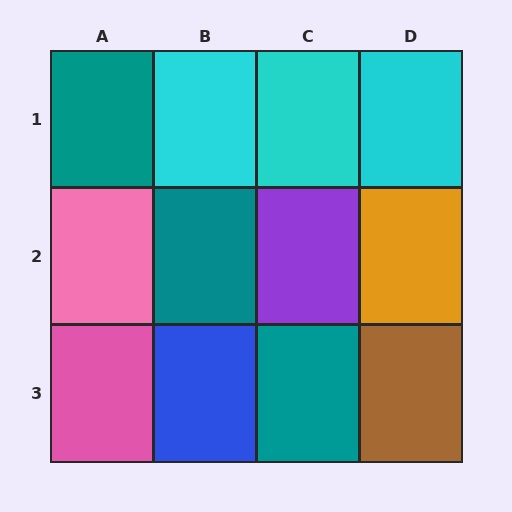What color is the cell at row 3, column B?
Blue.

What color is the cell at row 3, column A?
Pink.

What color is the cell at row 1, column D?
Cyan.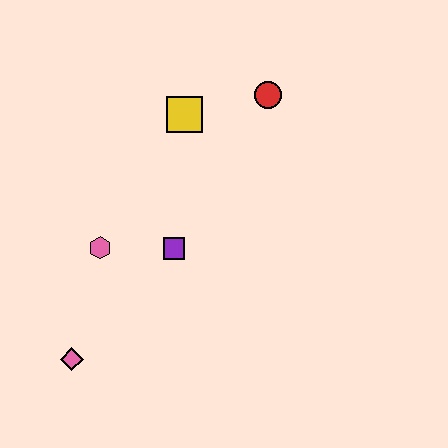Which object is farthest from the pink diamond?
The red circle is farthest from the pink diamond.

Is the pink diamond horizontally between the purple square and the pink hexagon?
No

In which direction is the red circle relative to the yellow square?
The red circle is to the right of the yellow square.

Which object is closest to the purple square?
The pink hexagon is closest to the purple square.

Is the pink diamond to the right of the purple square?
No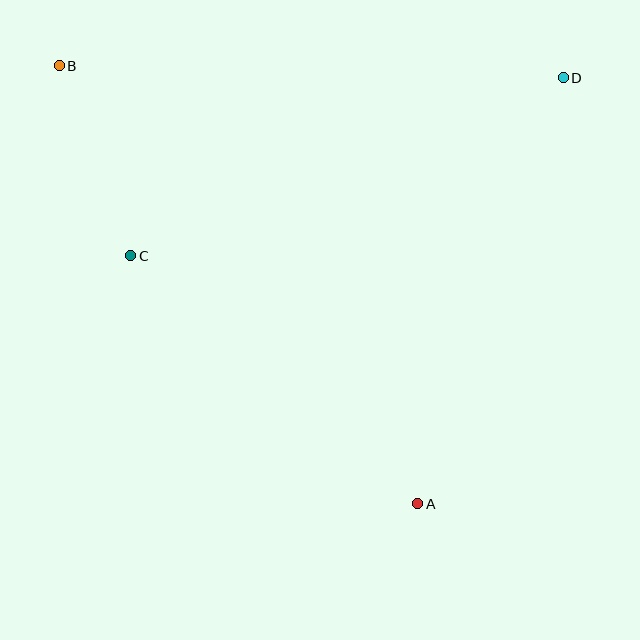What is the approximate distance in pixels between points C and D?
The distance between C and D is approximately 468 pixels.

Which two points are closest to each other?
Points B and C are closest to each other.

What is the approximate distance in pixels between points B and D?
The distance between B and D is approximately 504 pixels.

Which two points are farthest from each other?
Points A and B are farthest from each other.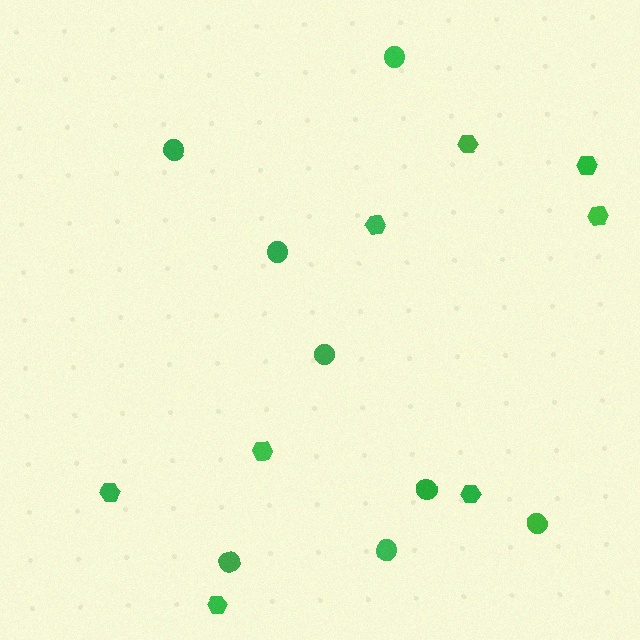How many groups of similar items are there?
There are 2 groups: one group of hexagons (8) and one group of circles (8).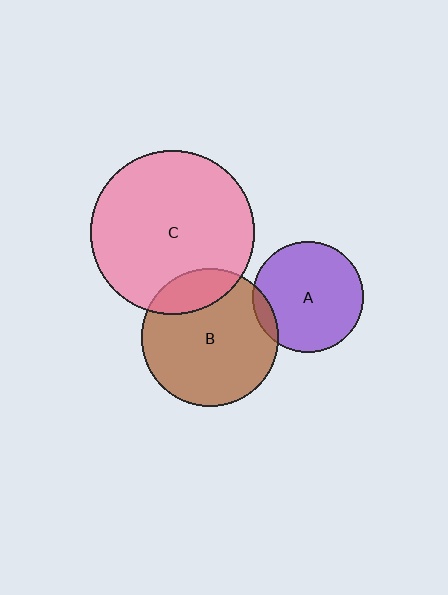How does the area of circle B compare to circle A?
Approximately 1.5 times.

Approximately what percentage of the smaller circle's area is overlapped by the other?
Approximately 10%.